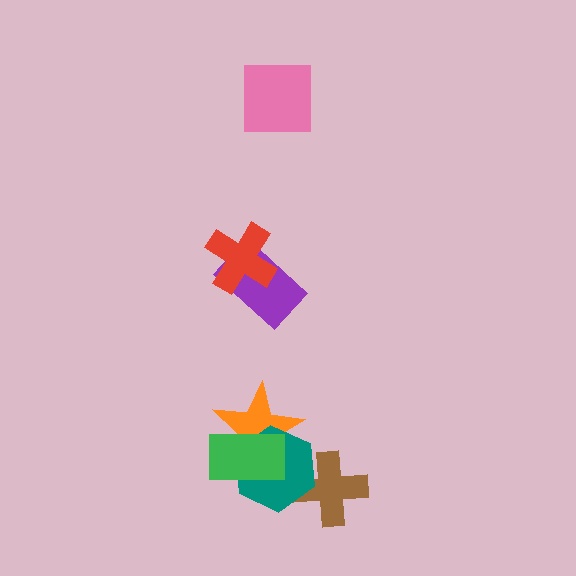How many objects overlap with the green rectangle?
2 objects overlap with the green rectangle.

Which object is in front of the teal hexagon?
The green rectangle is in front of the teal hexagon.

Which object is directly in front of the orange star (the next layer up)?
The teal hexagon is directly in front of the orange star.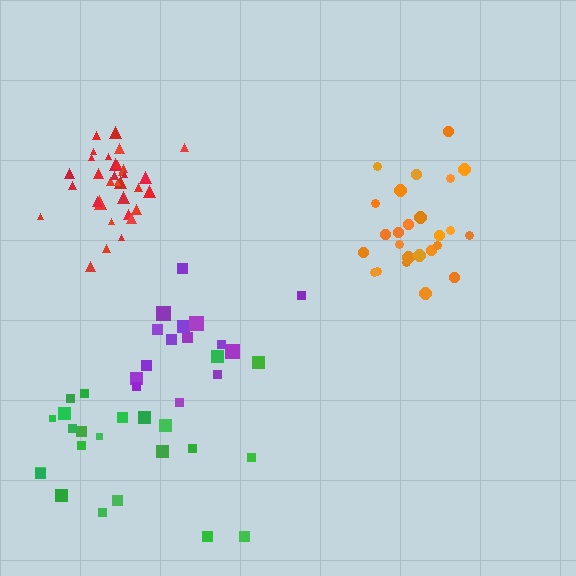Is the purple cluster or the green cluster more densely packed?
Purple.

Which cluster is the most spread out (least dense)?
Green.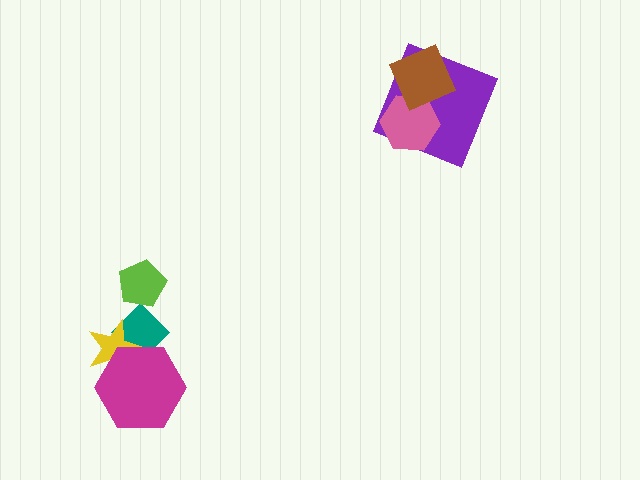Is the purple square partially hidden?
Yes, it is partially covered by another shape.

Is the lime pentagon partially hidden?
No, no other shape covers it.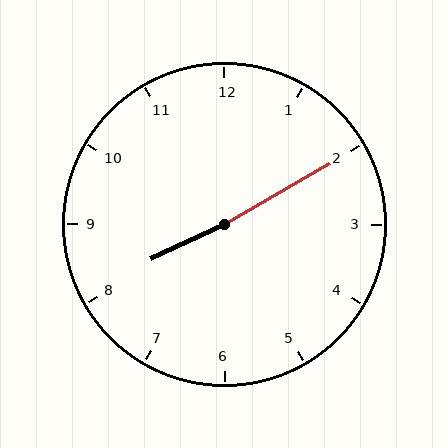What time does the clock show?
8:10.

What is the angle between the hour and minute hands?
Approximately 175 degrees.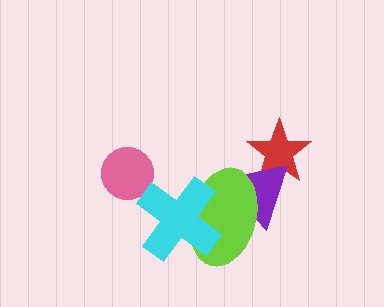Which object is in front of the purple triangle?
The lime ellipse is in front of the purple triangle.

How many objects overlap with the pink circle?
0 objects overlap with the pink circle.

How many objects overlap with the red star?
1 object overlaps with the red star.